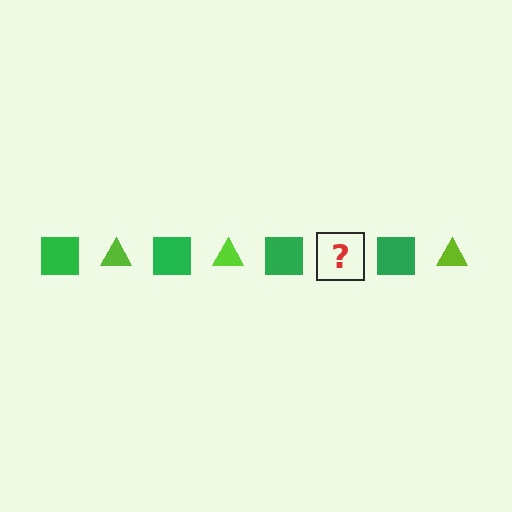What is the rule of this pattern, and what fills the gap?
The rule is that the pattern alternates between green square and lime triangle. The gap should be filled with a lime triangle.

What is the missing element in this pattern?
The missing element is a lime triangle.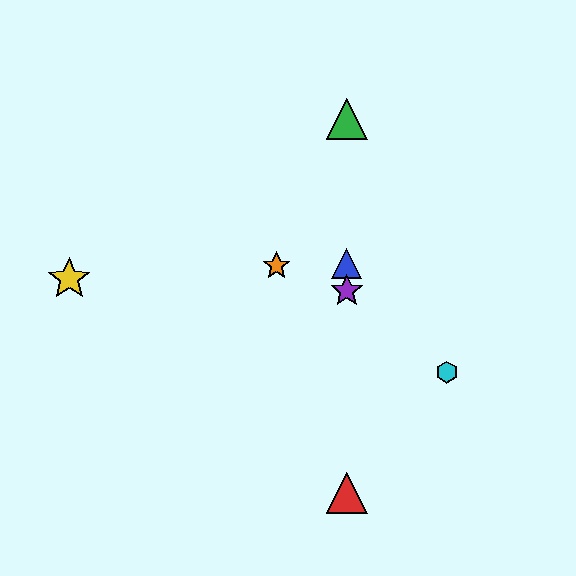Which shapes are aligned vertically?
The red triangle, the blue triangle, the green triangle, the purple star are aligned vertically.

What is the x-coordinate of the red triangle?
The red triangle is at x≈347.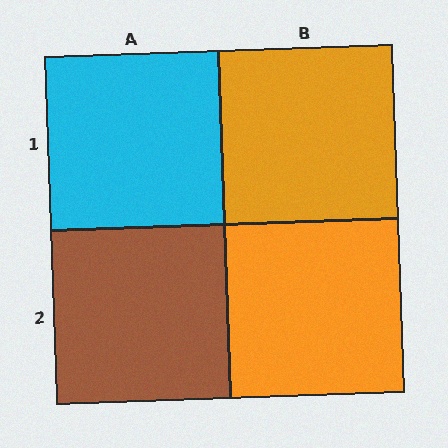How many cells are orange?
2 cells are orange.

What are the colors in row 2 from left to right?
Brown, orange.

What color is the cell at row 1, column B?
Orange.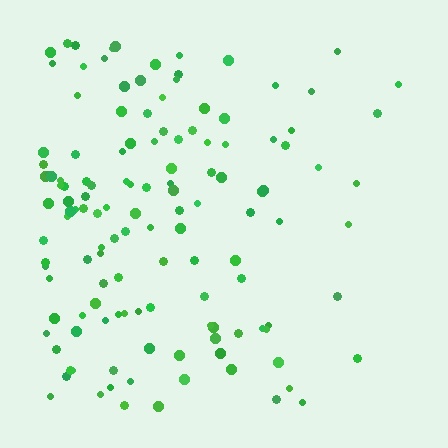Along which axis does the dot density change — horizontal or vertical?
Horizontal.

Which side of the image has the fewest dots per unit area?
The right.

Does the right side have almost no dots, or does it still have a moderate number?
Still a moderate number, just noticeably fewer than the left.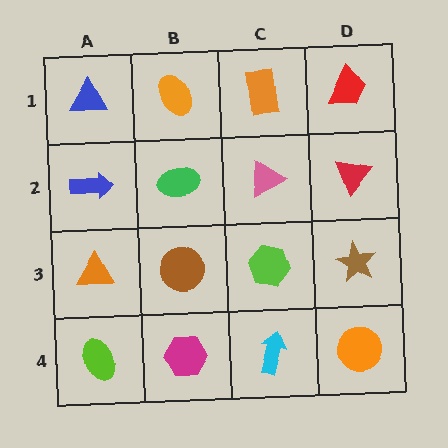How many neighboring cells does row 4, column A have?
2.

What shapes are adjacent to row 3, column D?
A red triangle (row 2, column D), an orange circle (row 4, column D), a lime hexagon (row 3, column C).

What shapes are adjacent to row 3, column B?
A green ellipse (row 2, column B), a magenta hexagon (row 4, column B), an orange triangle (row 3, column A), a lime hexagon (row 3, column C).